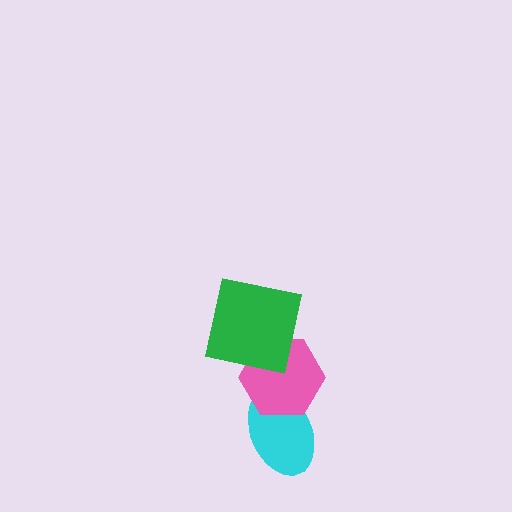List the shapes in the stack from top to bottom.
From top to bottom: the green square, the pink hexagon, the cyan ellipse.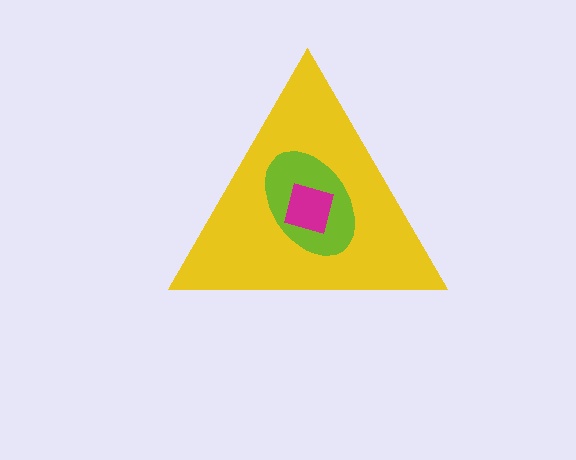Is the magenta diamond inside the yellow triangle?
Yes.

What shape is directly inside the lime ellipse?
The magenta diamond.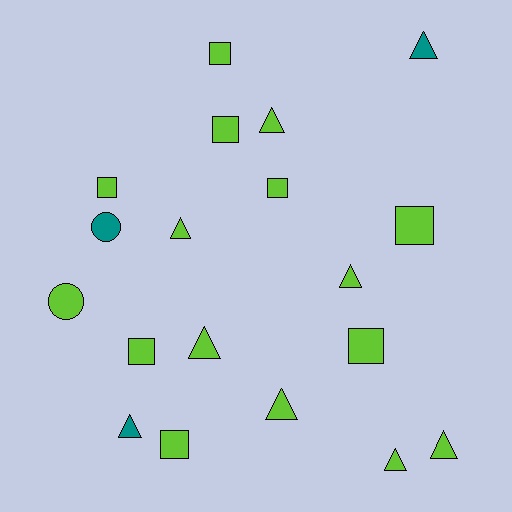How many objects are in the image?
There are 19 objects.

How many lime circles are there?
There is 1 lime circle.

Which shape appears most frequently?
Triangle, with 9 objects.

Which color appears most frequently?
Lime, with 16 objects.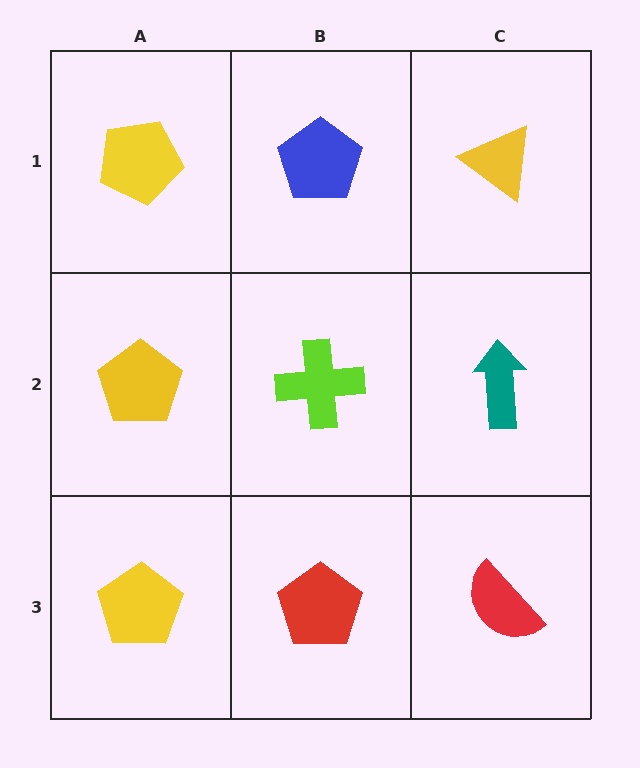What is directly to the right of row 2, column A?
A lime cross.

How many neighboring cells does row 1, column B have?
3.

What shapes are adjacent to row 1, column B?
A lime cross (row 2, column B), a yellow pentagon (row 1, column A), a yellow triangle (row 1, column C).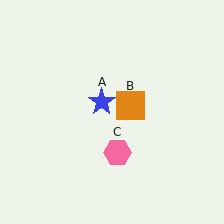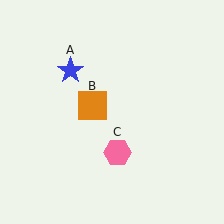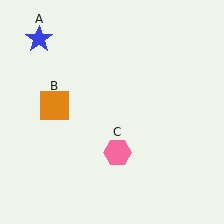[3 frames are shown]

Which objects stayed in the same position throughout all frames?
Pink hexagon (object C) remained stationary.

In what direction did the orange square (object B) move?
The orange square (object B) moved left.